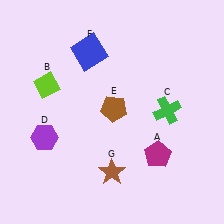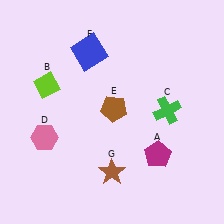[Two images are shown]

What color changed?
The hexagon (D) changed from purple in Image 1 to pink in Image 2.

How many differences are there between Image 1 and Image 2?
There is 1 difference between the two images.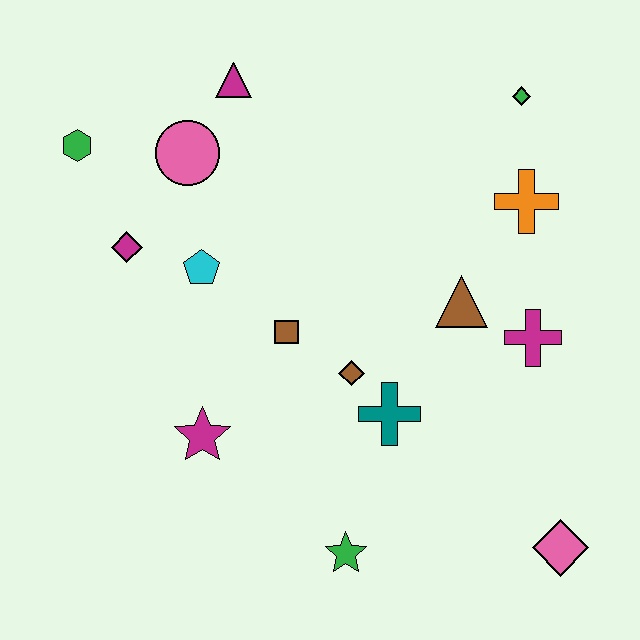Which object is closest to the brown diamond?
The teal cross is closest to the brown diamond.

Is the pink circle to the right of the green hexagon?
Yes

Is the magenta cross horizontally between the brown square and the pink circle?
No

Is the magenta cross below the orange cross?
Yes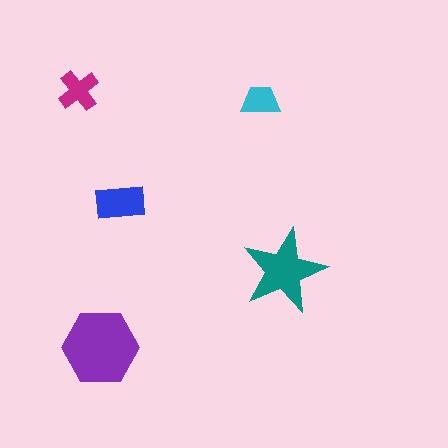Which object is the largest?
The purple hexagon.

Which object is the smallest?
The cyan trapezoid.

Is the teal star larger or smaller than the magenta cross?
Larger.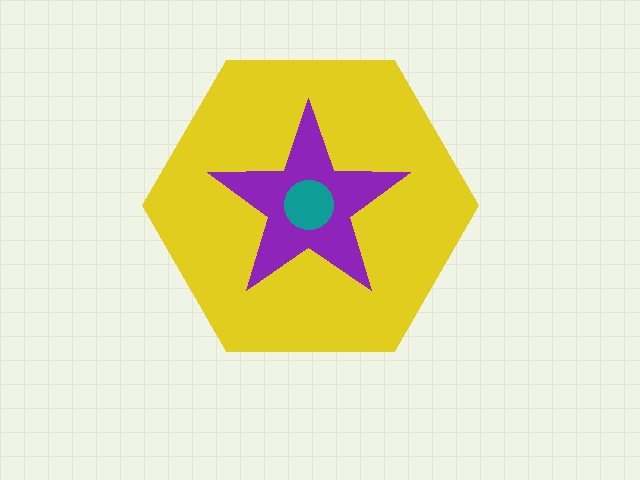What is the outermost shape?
The yellow hexagon.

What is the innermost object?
The teal circle.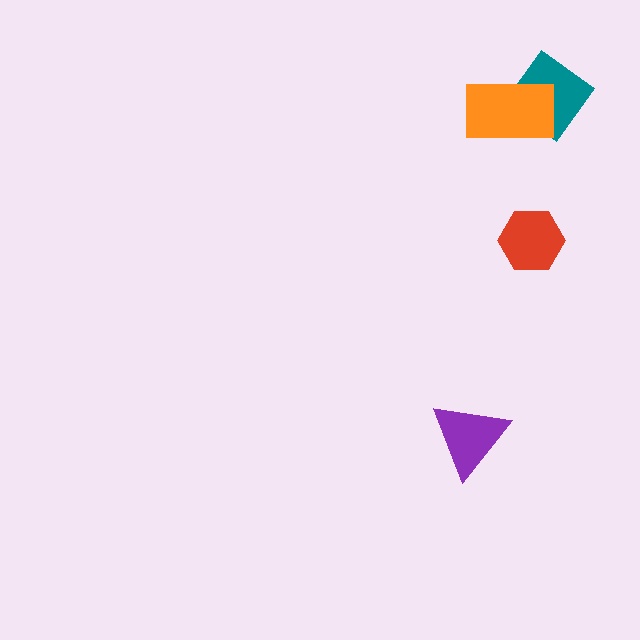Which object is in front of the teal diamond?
The orange rectangle is in front of the teal diamond.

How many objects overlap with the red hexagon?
0 objects overlap with the red hexagon.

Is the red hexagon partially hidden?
No, no other shape covers it.